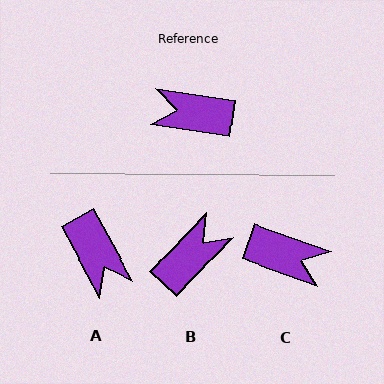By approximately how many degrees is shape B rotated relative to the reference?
Approximately 125 degrees clockwise.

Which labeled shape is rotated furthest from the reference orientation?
C, about 169 degrees away.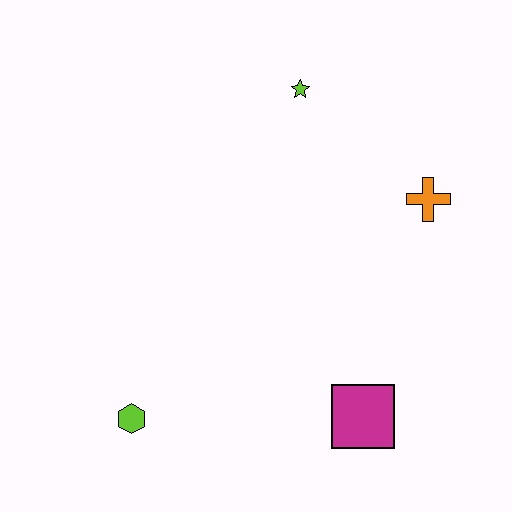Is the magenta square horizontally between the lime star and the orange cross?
Yes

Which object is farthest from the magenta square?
The lime star is farthest from the magenta square.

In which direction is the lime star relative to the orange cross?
The lime star is to the left of the orange cross.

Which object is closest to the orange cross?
The lime star is closest to the orange cross.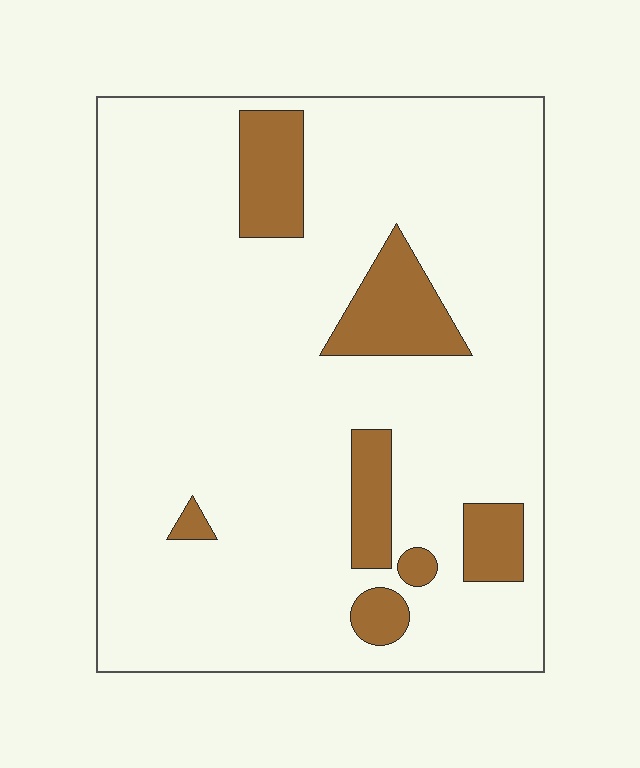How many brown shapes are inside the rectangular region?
7.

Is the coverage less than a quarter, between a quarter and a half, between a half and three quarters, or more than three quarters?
Less than a quarter.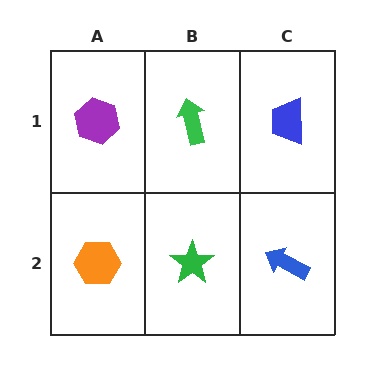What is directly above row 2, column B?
A green arrow.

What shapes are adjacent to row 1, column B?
A green star (row 2, column B), a purple hexagon (row 1, column A), a blue trapezoid (row 1, column C).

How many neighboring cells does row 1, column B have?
3.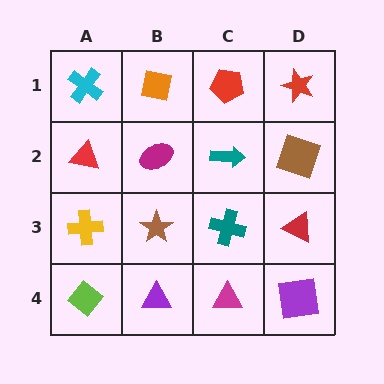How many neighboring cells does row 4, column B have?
3.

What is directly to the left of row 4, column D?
A magenta triangle.